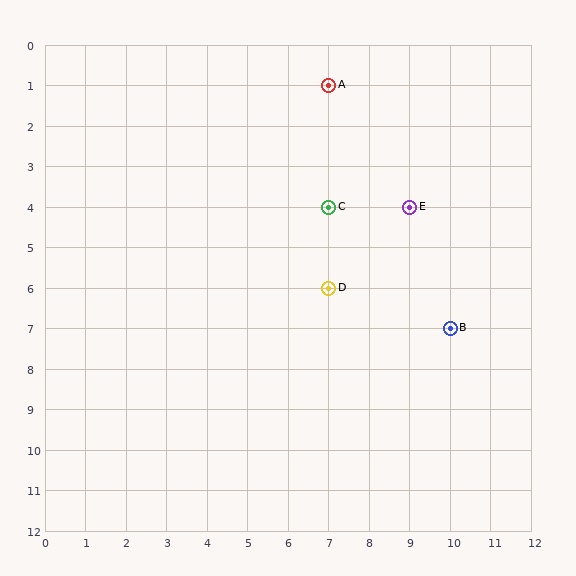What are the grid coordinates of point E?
Point E is at grid coordinates (9, 4).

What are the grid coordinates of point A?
Point A is at grid coordinates (7, 1).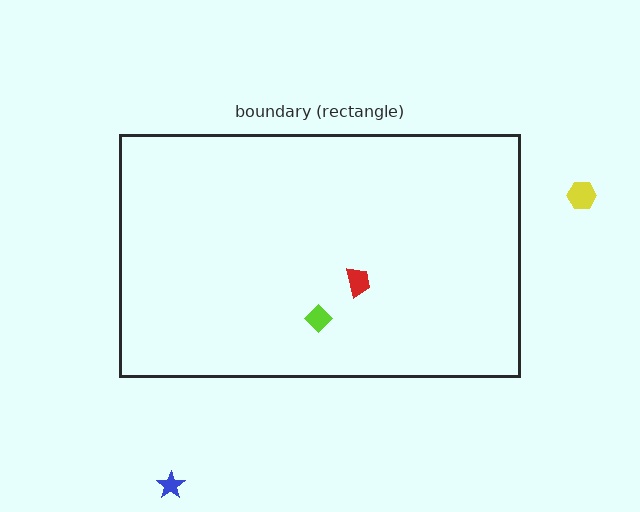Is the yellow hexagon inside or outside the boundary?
Outside.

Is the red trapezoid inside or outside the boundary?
Inside.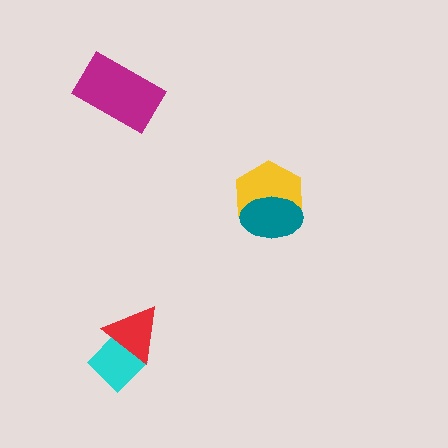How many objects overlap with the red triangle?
1 object overlaps with the red triangle.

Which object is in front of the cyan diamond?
The red triangle is in front of the cyan diamond.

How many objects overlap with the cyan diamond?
1 object overlaps with the cyan diamond.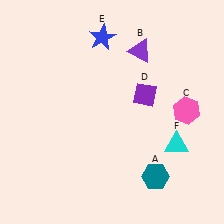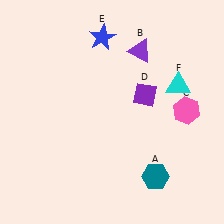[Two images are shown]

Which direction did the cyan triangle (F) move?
The cyan triangle (F) moved up.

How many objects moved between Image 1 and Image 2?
1 object moved between the two images.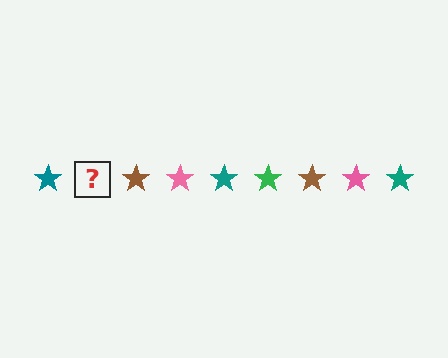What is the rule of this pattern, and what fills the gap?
The rule is that the pattern cycles through teal, green, brown, pink stars. The gap should be filled with a green star.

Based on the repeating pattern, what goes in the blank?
The blank should be a green star.